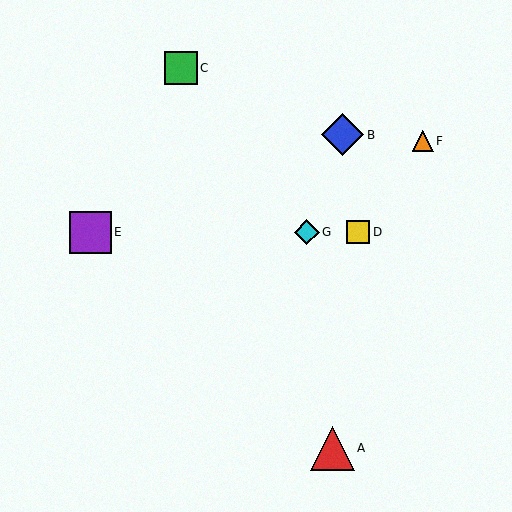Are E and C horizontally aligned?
No, E is at y≈232 and C is at y≈68.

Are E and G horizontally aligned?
Yes, both are at y≈232.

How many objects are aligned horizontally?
3 objects (D, E, G) are aligned horizontally.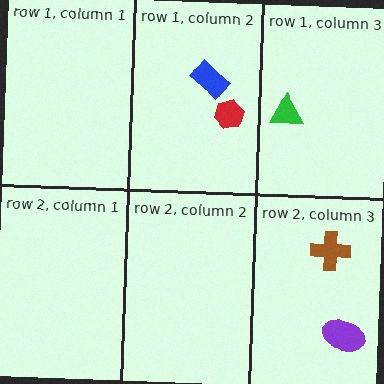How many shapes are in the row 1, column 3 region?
1.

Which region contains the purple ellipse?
The row 2, column 3 region.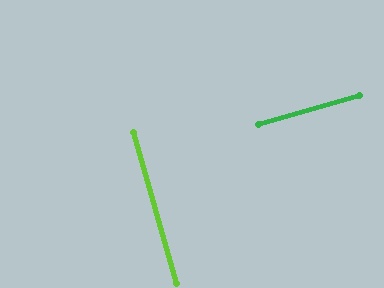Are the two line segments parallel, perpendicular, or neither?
Perpendicular — they meet at approximately 90°.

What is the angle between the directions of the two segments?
Approximately 90 degrees.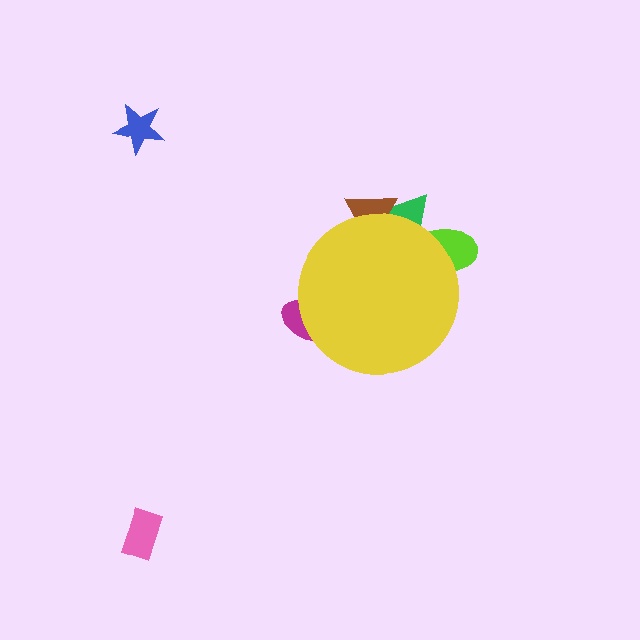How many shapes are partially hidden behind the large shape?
4 shapes are partially hidden.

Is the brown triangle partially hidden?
Yes, the brown triangle is partially hidden behind the yellow circle.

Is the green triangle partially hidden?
Yes, the green triangle is partially hidden behind the yellow circle.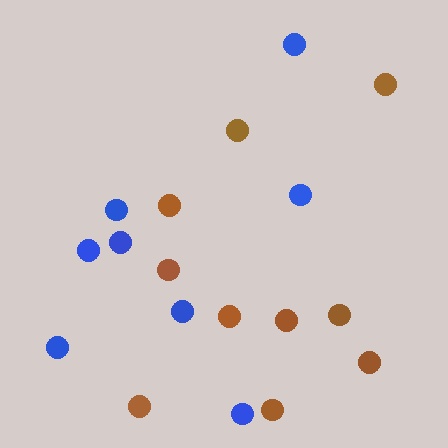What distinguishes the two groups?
There are 2 groups: one group of brown circles (10) and one group of blue circles (8).